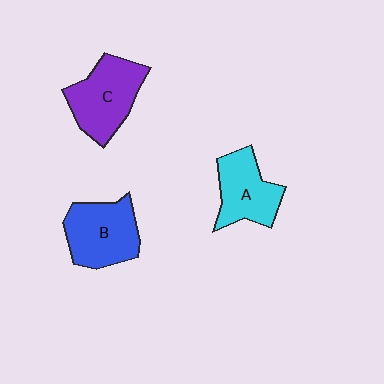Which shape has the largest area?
Shape C (purple).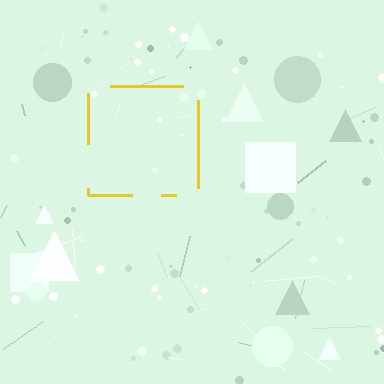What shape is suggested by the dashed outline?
The dashed outline suggests a square.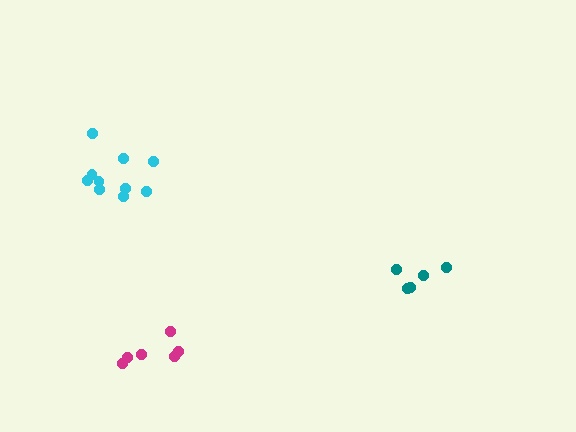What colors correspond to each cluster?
The clusters are colored: teal, cyan, magenta.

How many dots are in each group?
Group 1: 5 dots, Group 2: 10 dots, Group 3: 6 dots (21 total).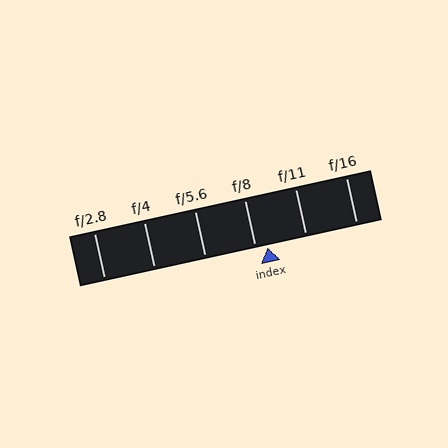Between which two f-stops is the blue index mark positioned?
The index mark is between f/8 and f/11.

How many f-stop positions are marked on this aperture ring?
There are 6 f-stop positions marked.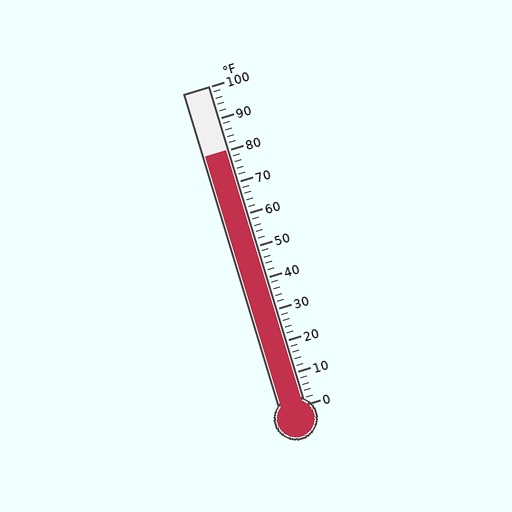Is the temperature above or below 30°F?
The temperature is above 30°F.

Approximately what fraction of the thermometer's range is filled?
The thermometer is filled to approximately 80% of its range.